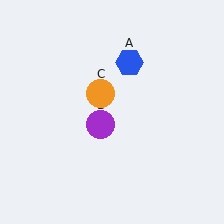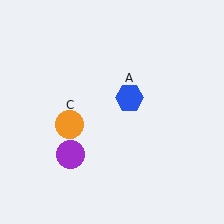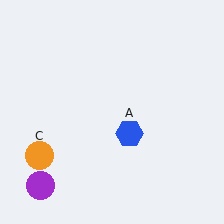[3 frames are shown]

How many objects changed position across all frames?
3 objects changed position: blue hexagon (object A), purple circle (object B), orange circle (object C).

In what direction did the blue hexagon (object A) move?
The blue hexagon (object A) moved down.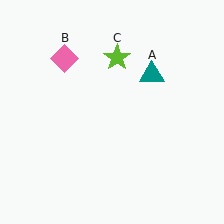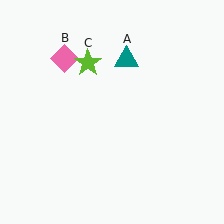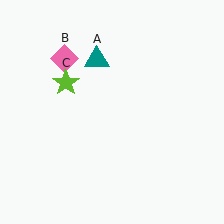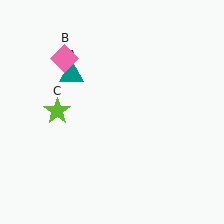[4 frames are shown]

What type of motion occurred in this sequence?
The teal triangle (object A), lime star (object C) rotated counterclockwise around the center of the scene.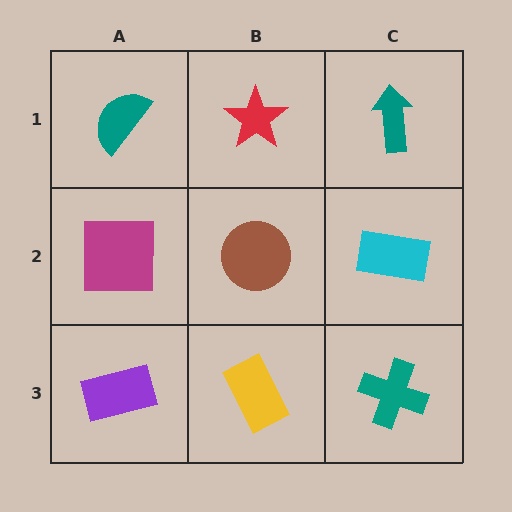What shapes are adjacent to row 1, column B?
A brown circle (row 2, column B), a teal semicircle (row 1, column A), a teal arrow (row 1, column C).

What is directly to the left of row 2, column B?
A magenta square.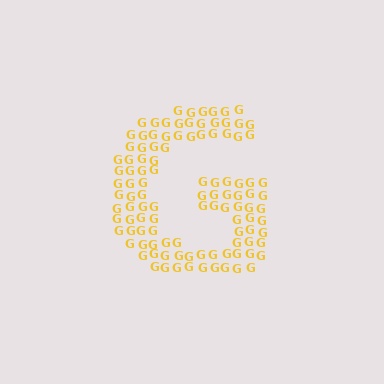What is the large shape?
The large shape is the letter G.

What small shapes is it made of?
It is made of small letter G's.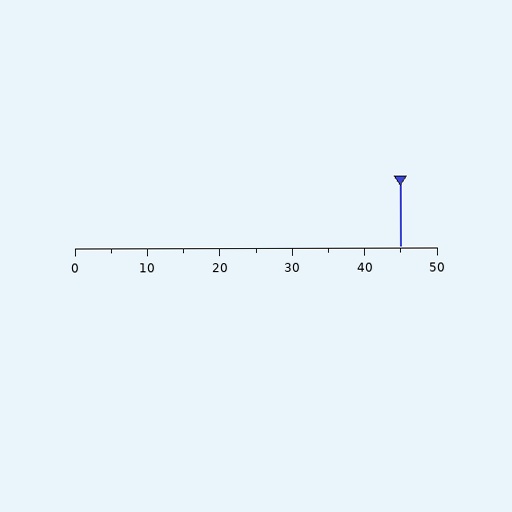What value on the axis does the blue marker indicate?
The marker indicates approximately 45.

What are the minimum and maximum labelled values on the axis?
The axis runs from 0 to 50.